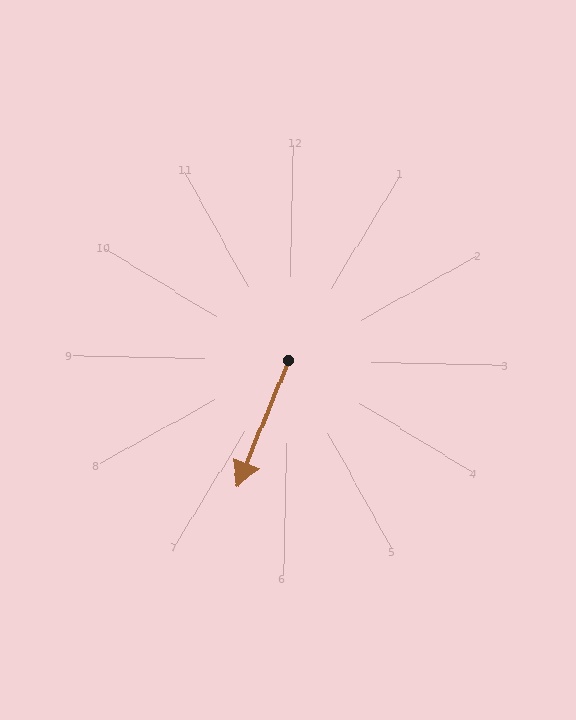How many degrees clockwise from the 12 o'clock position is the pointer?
Approximately 201 degrees.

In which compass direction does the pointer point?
South.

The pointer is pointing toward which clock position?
Roughly 7 o'clock.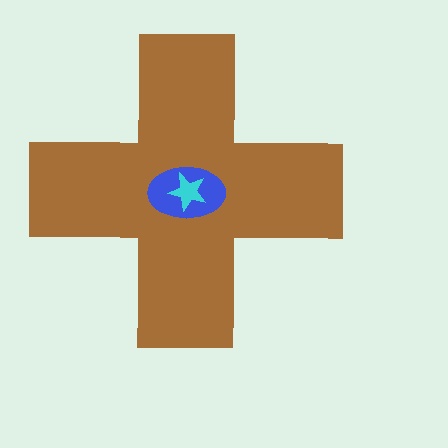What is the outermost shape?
The brown cross.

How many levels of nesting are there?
3.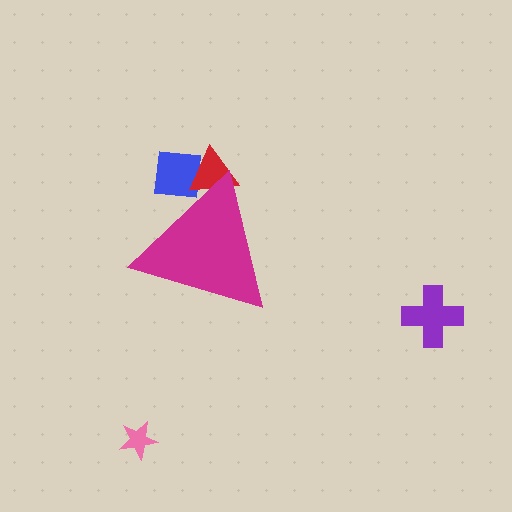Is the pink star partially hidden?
No, the pink star is fully visible.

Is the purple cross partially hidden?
No, the purple cross is fully visible.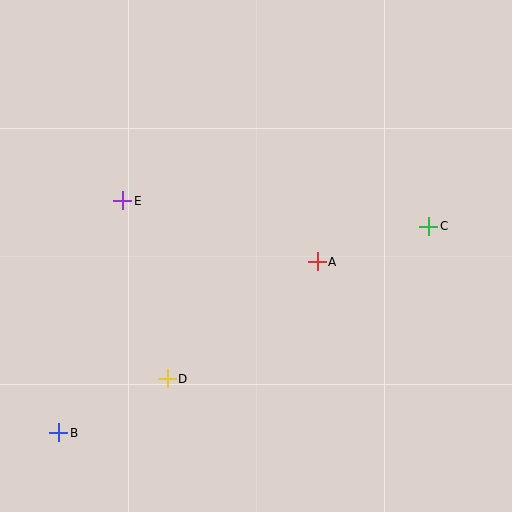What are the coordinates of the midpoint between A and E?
The midpoint between A and E is at (220, 231).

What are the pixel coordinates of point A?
Point A is at (317, 262).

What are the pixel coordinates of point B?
Point B is at (59, 433).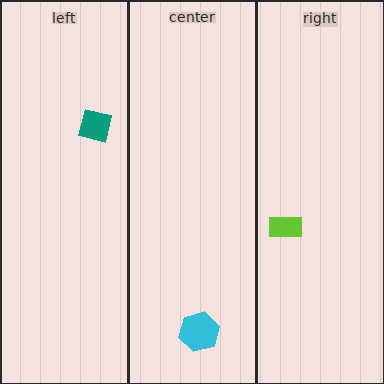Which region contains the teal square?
The left region.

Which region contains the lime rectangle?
The right region.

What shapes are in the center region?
The cyan hexagon.